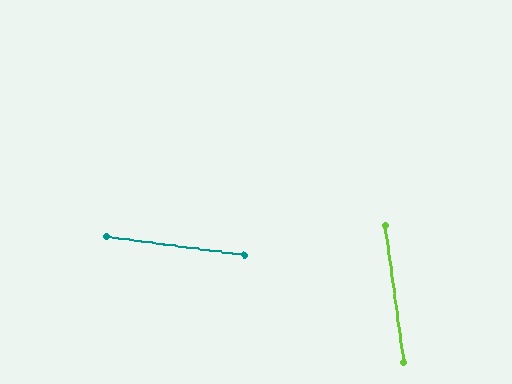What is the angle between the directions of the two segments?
Approximately 75 degrees.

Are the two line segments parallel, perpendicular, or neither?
Neither parallel nor perpendicular — they differ by about 75°.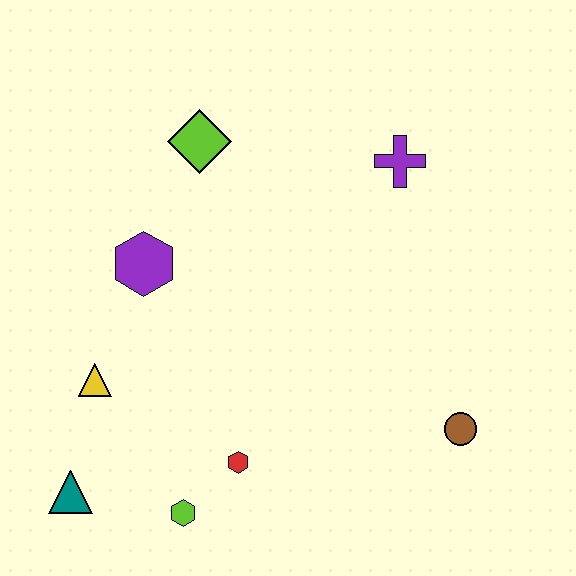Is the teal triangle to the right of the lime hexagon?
No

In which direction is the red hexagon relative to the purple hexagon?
The red hexagon is below the purple hexagon.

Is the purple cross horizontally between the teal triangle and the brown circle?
Yes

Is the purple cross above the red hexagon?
Yes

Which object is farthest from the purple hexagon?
The brown circle is farthest from the purple hexagon.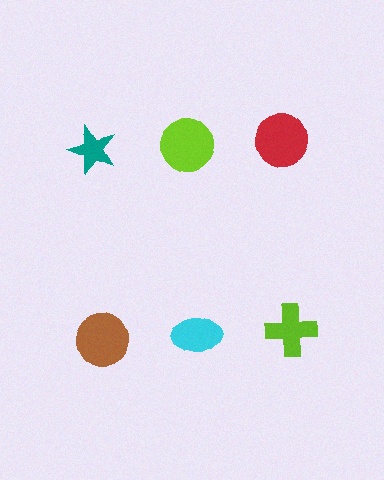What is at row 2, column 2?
A cyan ellipse.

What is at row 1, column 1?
A teal star.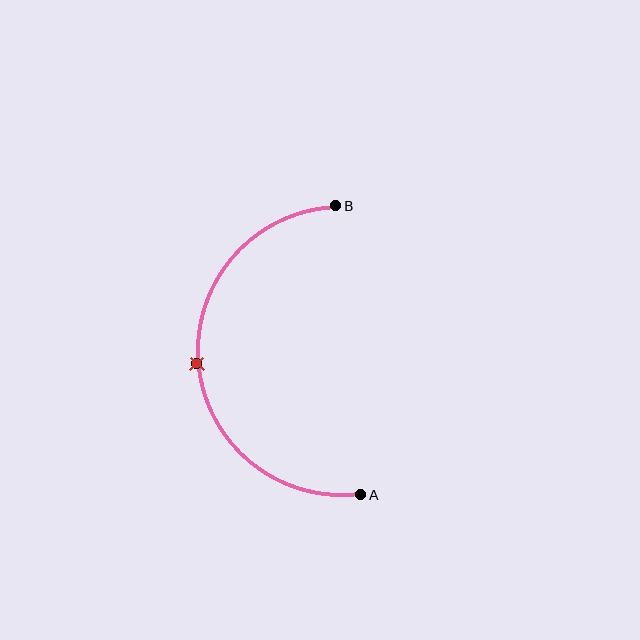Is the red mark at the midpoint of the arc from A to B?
Yes. The red mark lies on the arc at equal arc-length from both A and B — it is the arc midpoint.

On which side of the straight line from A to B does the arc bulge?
The arc bulges to the left of the straight line connecting A and B.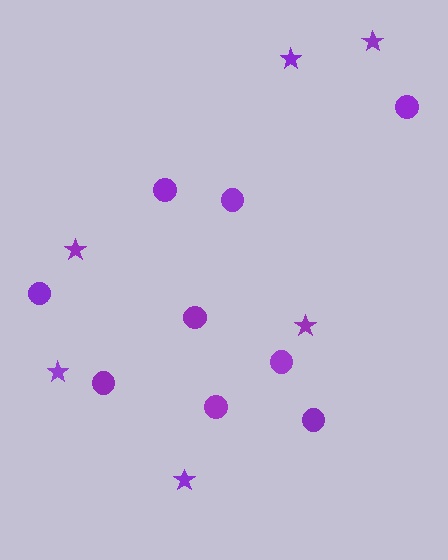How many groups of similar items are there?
There are 2 groups: one group of circles (9) and one group of stars (6).